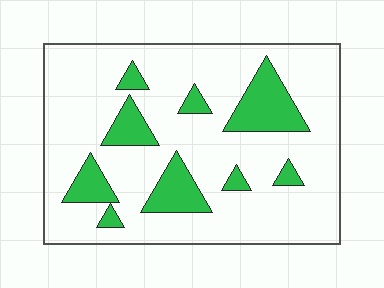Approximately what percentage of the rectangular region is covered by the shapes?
Approximately 20%.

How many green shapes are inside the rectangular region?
9.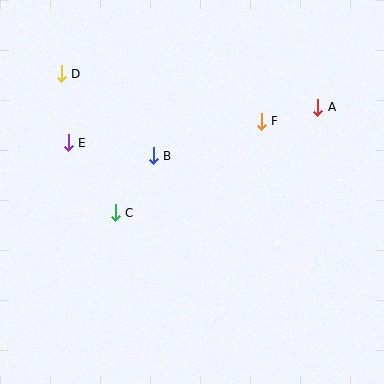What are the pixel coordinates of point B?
Point B is at (153, 156).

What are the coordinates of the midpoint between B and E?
The midpoint between B and E is at (111, 149).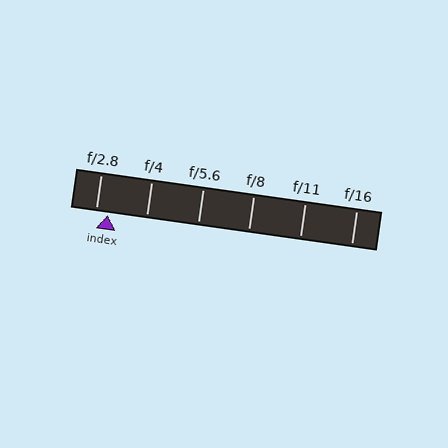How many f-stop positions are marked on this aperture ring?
There are 6 f-stop positions marked.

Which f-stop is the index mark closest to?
The index mark is closest to f/2.8.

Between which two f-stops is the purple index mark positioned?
The index mark is between f/2.8 and f/4.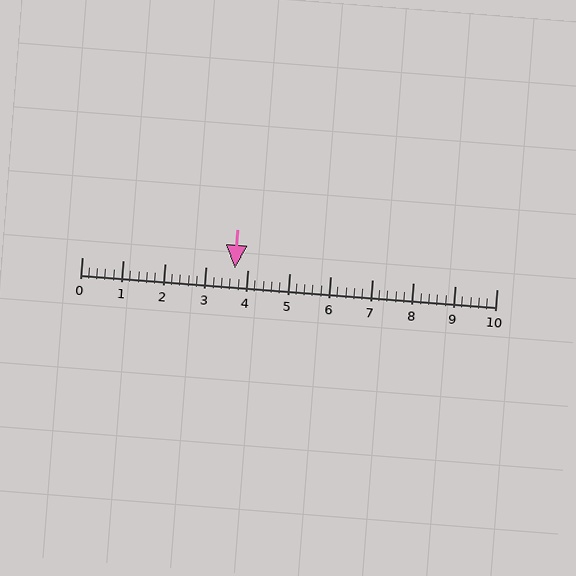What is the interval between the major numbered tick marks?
The major tick marks are spaced 1 units apart.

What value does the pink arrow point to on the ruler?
The pink arrow points to approximately 3.7.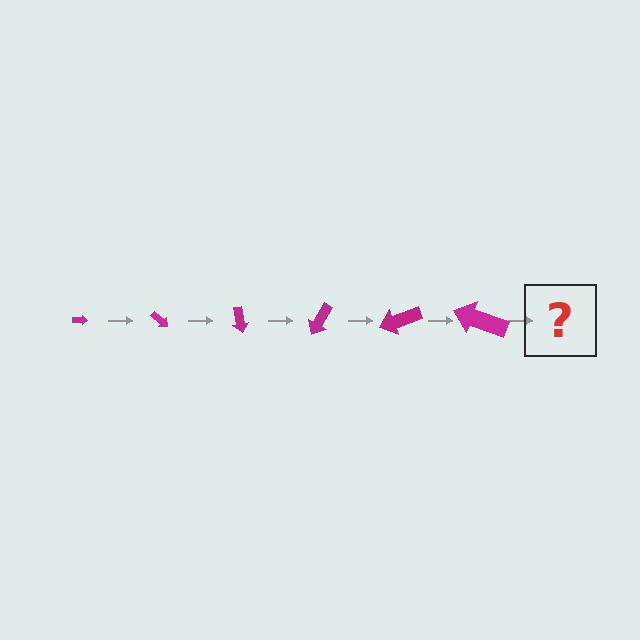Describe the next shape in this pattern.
It should be an arrow, larger than the previous one and rotated 240 degrees from the start.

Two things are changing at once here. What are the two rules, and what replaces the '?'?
The two rules are that the arrow grows larger each step and it rotates 40 degrees each step. The '?' should be an arrow, larger than the previous one and rotated 240 degrees from the start.